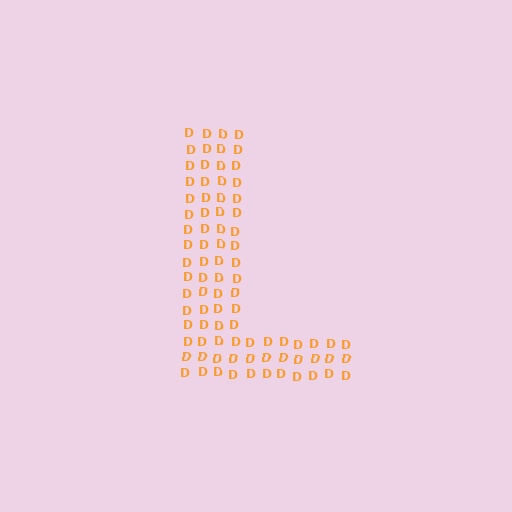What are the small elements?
The small elements are letter D's.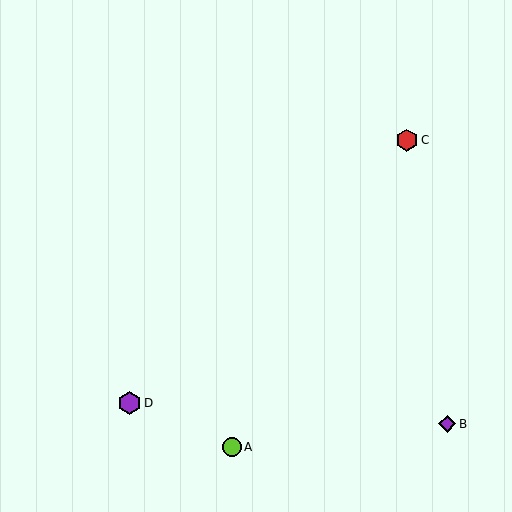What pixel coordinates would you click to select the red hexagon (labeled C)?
Click at (407, 140) to select the red hexagon C.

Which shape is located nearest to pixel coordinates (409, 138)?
The red hexagon (labeled C) at (407, 140) is nearest to that location.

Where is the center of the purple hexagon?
The center of the purple hexagon is at (130, 403).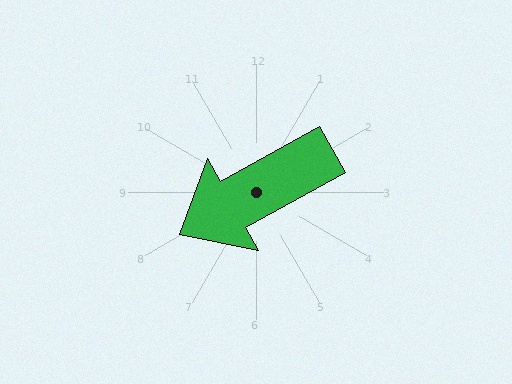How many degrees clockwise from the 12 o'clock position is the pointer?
Approximately 241 degrees.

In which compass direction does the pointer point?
Southwest.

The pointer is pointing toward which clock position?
Roughly 8 o'clock.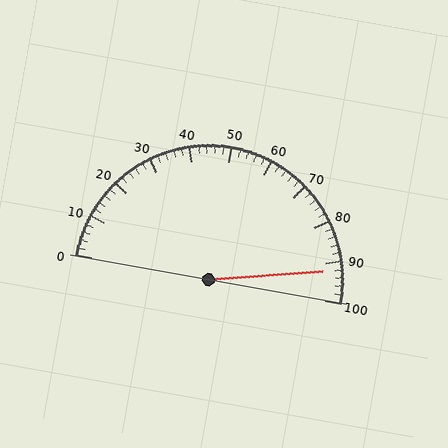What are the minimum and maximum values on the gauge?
The gauge ranges from 0 to 100.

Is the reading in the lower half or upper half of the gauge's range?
The reading is in the upper half of the range (0 to 100).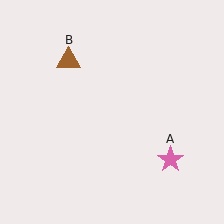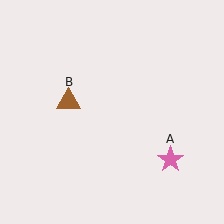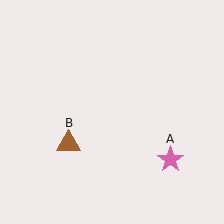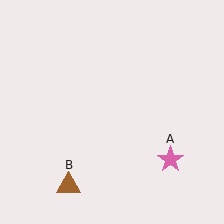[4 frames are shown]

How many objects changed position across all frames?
1 object changed position: brown triangle (object B).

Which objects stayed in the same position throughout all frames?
Pink star (object A) remained stationary.